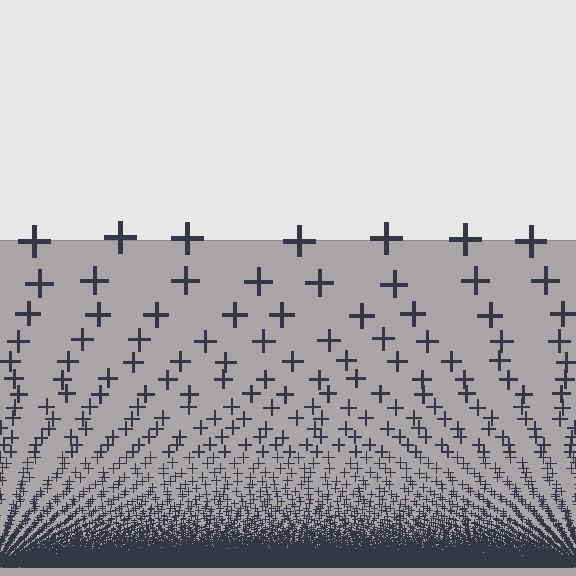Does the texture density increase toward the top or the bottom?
Density increases toward the bottom.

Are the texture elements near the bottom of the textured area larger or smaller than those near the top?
Smaller. The gradient is inverted — elements near the bottom are smaller and denser.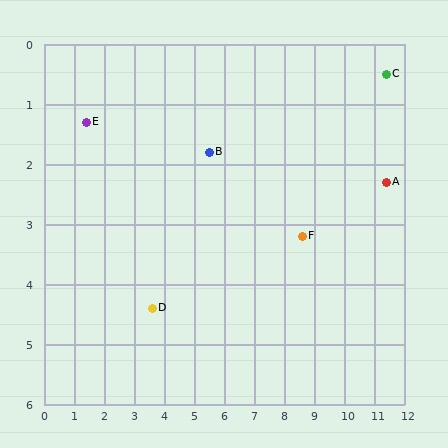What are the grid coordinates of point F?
Point F is at approximately (8.6, 3.2).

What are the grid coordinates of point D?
Point D is at approximately (3.6, 4.4).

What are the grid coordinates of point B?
Point B is at approximately (5.5, 1.8).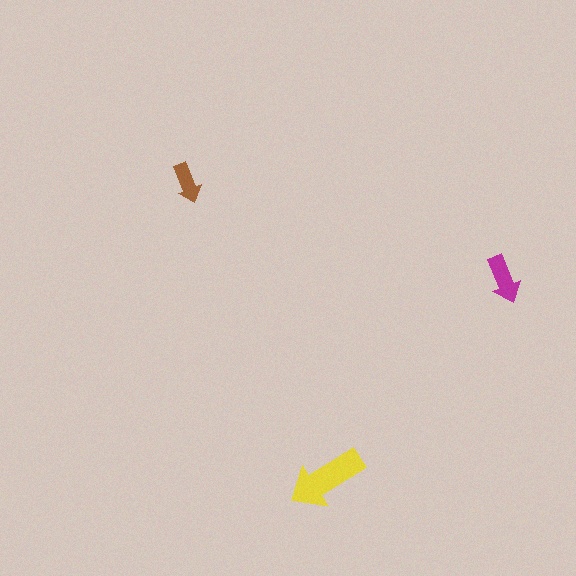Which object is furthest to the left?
The brown arrow is leftmost.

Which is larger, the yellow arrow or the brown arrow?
The yellow one.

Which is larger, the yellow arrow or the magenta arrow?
The yellow one.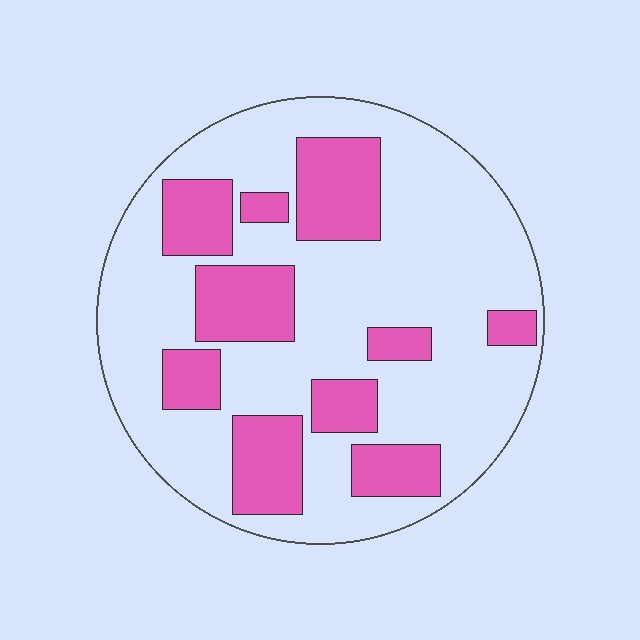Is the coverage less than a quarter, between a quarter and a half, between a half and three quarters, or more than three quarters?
Between a quarter and a half.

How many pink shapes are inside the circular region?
10.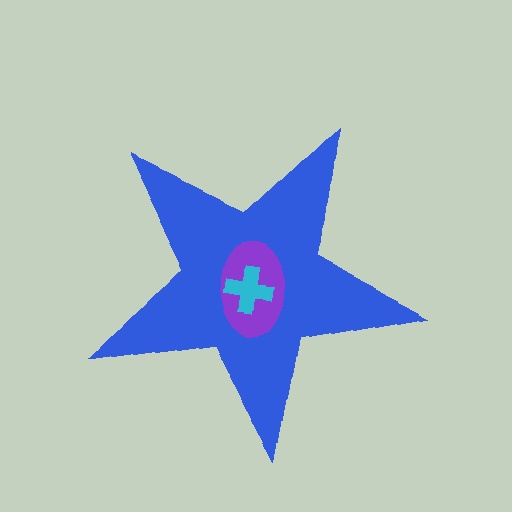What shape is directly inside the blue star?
The purple ellipse.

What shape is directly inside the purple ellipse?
The cyan cross.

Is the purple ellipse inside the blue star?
Yes.